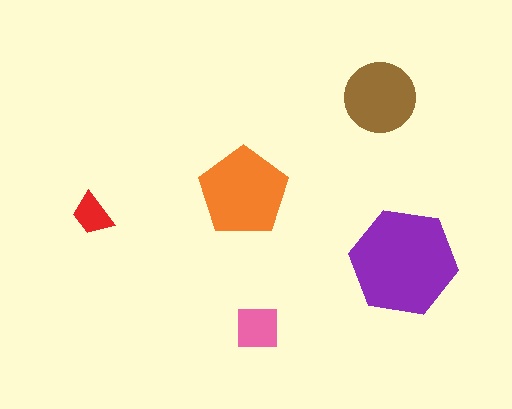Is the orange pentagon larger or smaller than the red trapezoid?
Larger.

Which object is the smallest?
The red trapezoid.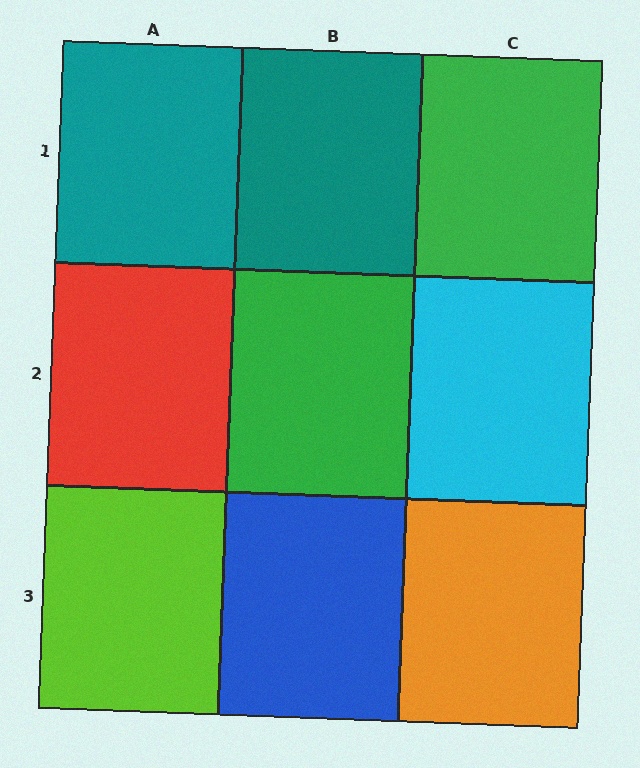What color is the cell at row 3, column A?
Lime.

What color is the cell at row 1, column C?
Green.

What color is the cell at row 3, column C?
Orange.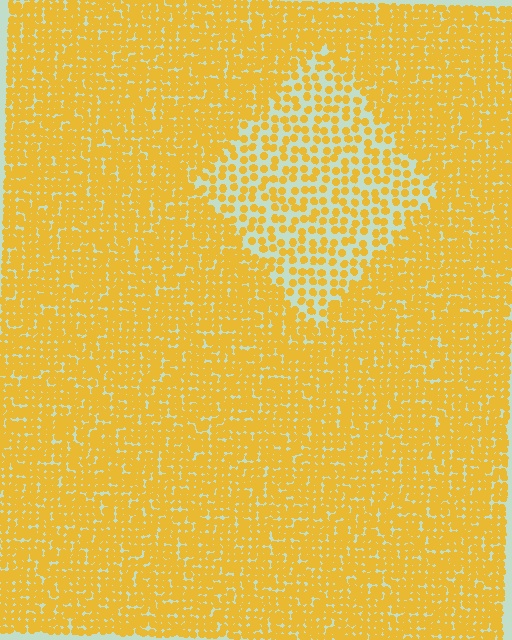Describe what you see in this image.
The image contains small yellow elements arranged at two different densities. A diamond-shaped region is visible where the elements are less densely packed than the surrounding area.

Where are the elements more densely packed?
The elements are more densely packed outside the diamond boundary.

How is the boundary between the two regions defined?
The boundary is defined by a change in element density (approximately 2.1x ratio). All elements are the same color, size, and shape.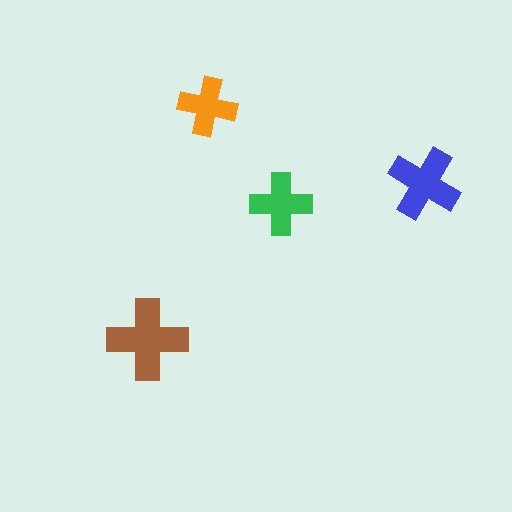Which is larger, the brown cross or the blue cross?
The brown one.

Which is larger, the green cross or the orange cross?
The green one.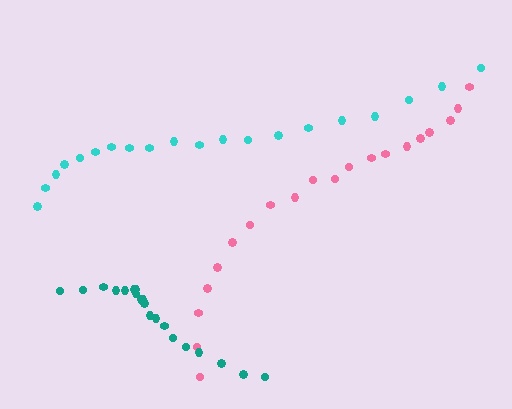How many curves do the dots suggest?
There are 3 distinct paths.